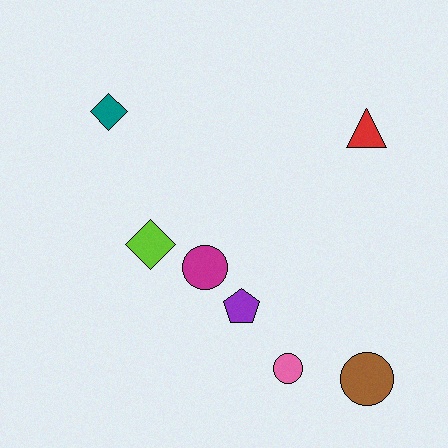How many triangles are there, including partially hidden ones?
There is 1 triangle.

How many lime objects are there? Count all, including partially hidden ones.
There is 1 lime object.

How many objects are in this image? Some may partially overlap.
There are 7 objects.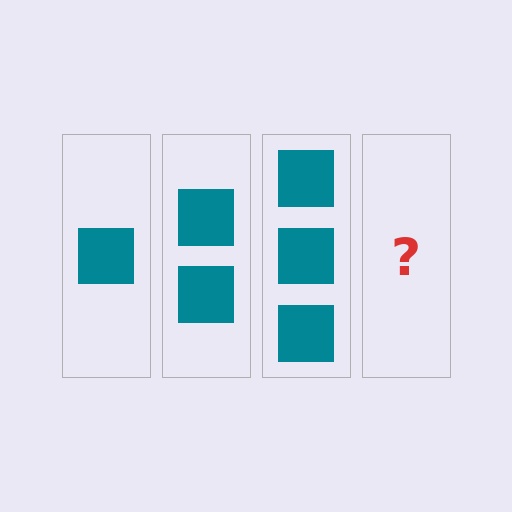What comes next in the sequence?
The next element should be 4 squares.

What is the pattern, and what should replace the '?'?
The pattern is that each step adds one more square. The '?' should be 4 squares.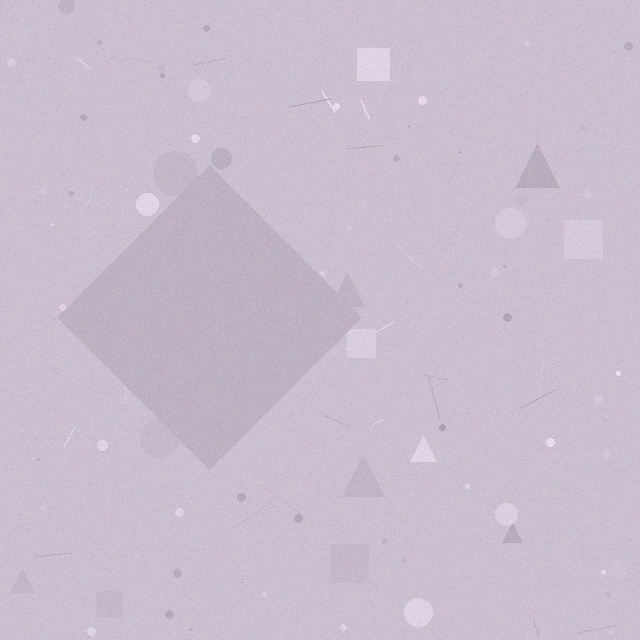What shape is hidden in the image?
A diamond is hidden in the image.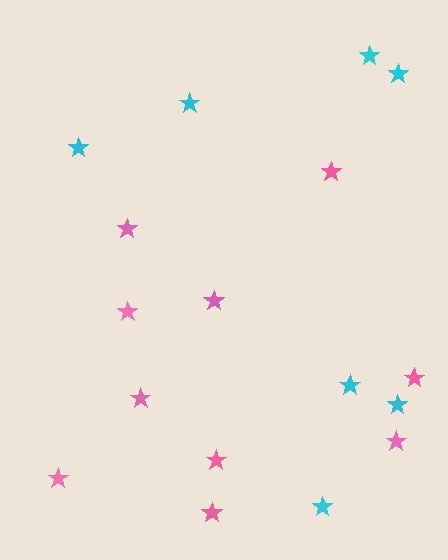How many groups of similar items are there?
There are 2 groups: one group of cyan stars (7) and one group of pink stars (10).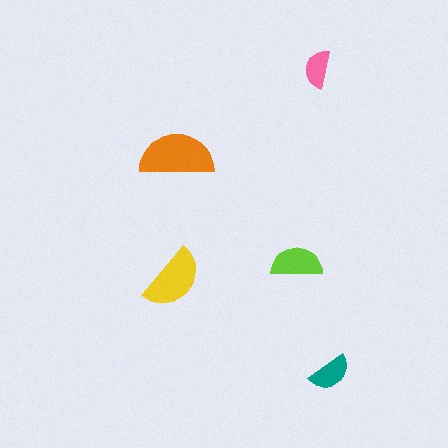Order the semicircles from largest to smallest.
the orange one, the yellow one, the lime one, the teal one, the pink one.